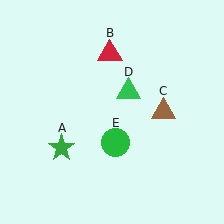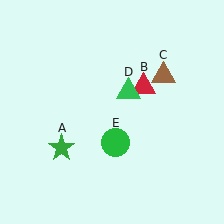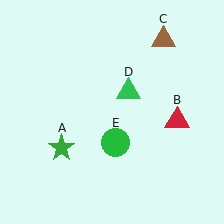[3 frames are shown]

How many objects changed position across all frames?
2 objects changed position: red triangle (object B), brown triangle (object C).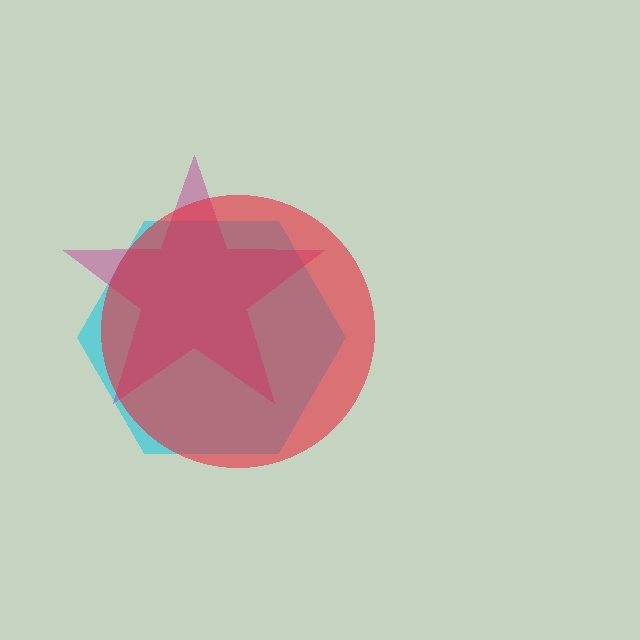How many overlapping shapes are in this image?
There are 3 overlapping shapes in the image.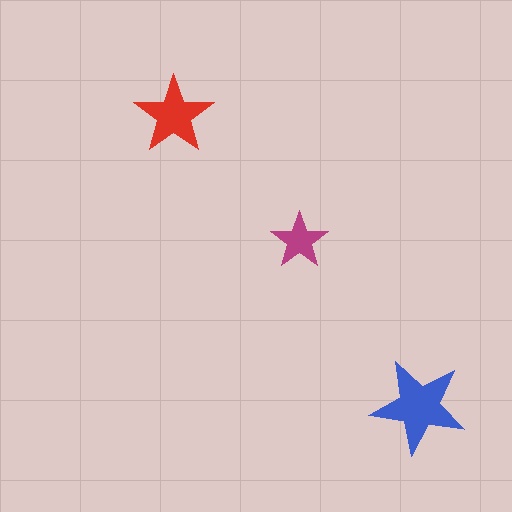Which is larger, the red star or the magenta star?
The red one.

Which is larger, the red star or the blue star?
The blue one.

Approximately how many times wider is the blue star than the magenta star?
About 1.5 times wider.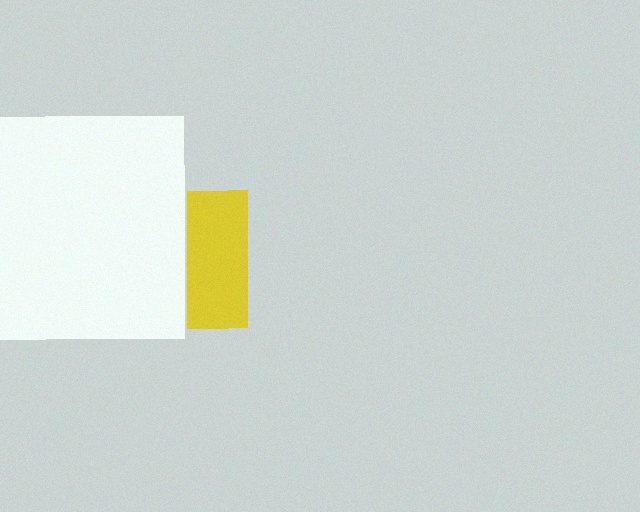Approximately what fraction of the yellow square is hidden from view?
Roughly 57% of the yellow square is hidden behind the white square.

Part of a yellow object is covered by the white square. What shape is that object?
It is a square.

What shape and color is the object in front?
The object in front is a white square.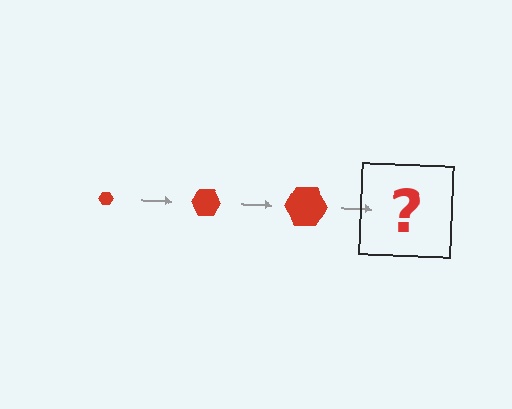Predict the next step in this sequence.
The next step is a red hexagon, larger than the previous one.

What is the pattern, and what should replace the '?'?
The pattern is that the hexagon gets progressively larger each step. The '?' should be a red hexagon, larger than the previous one.